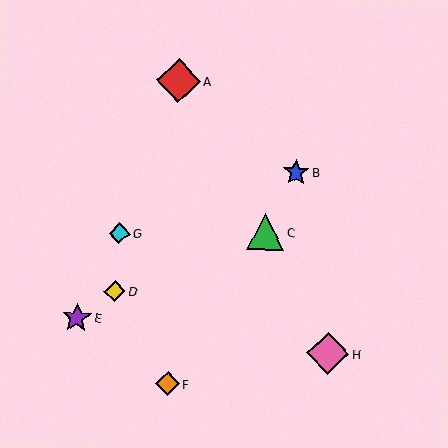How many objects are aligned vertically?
2 objects (A, F) are aligned vertically.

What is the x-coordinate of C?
Object C is at x≈266.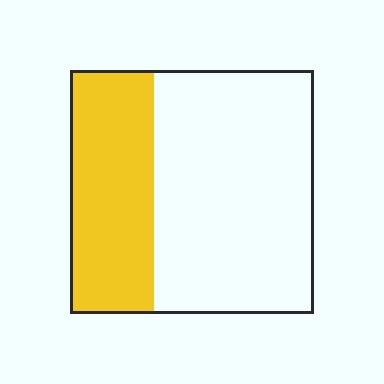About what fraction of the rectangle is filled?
About one third (1/3).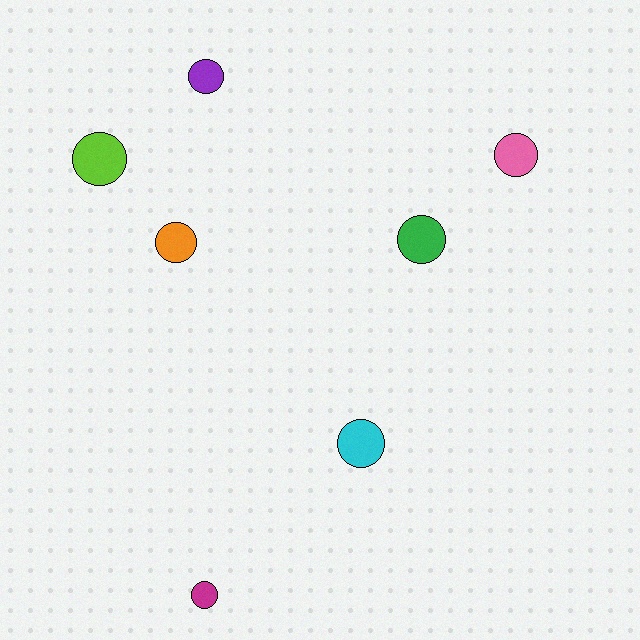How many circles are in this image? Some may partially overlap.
There are 7 circles.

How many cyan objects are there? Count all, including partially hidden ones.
There is 1 cyan object.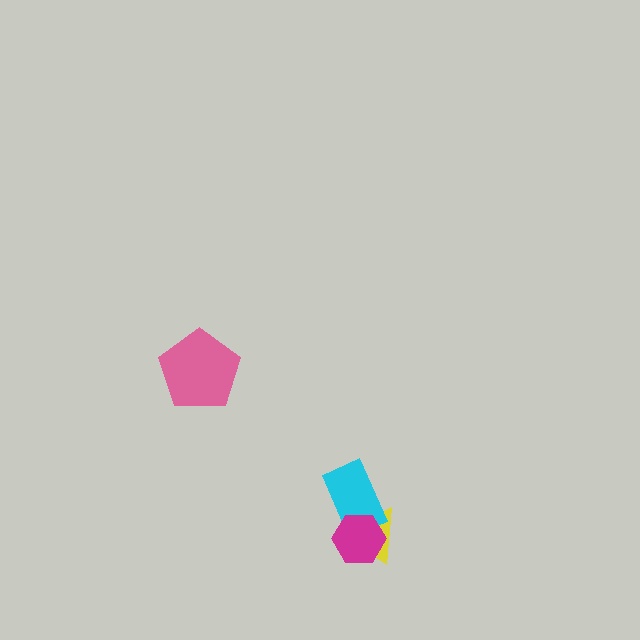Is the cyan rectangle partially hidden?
Yes, it is partially covered by another shape.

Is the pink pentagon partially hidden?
No, no other shape covers it.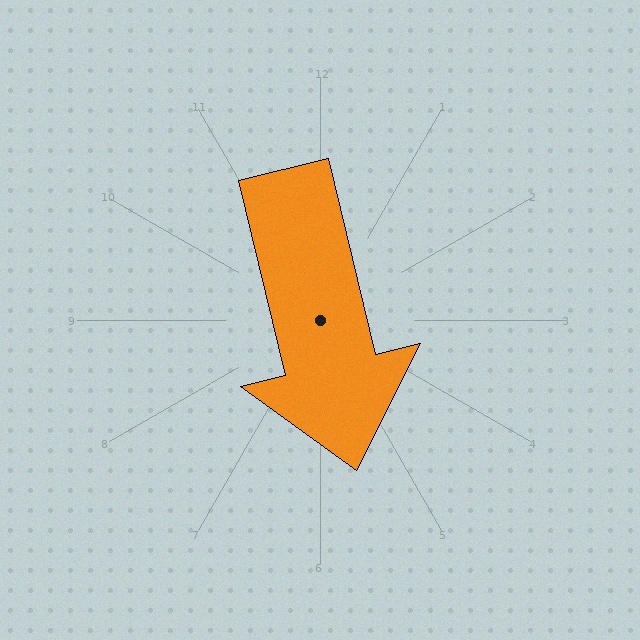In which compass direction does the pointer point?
South.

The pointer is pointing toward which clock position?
Roughly 6 o'clock.